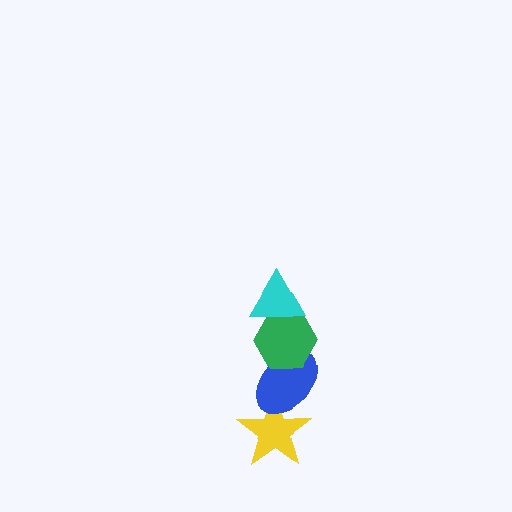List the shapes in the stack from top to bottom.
From top to bottom: the cyan triangle, the green hexagon, the blue ellipse, the yellow star.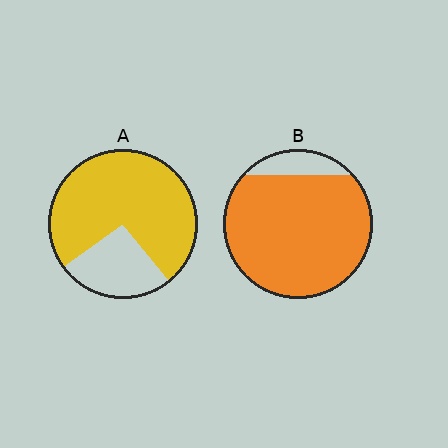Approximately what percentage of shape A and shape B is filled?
A is approximately 75% and B is approximately 90%.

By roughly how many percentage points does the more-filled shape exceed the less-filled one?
By roughly 15 percentage points (B over A).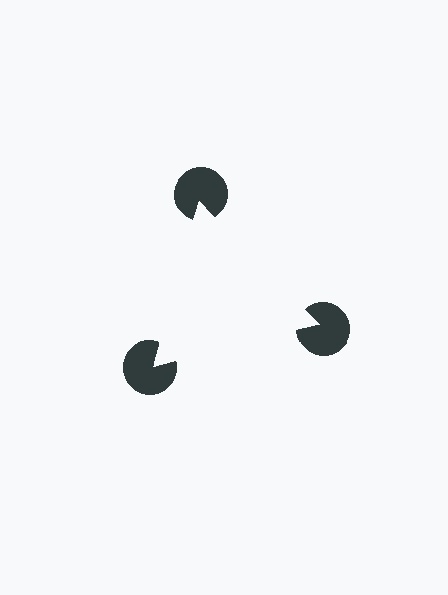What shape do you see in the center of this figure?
An illusory triangle — its edges are inferred from the aligned wedge cuts in the pac-man discs, not physically drawn.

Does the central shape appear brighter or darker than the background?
It typically appears slightly brighter than the background, even though no actual brightness change is drawn.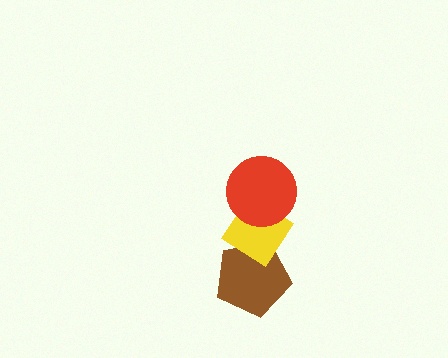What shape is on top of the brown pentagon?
The yellow diamond is on top of the brown pentagon.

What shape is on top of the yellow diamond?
The red circle is on top of the yellow diamond.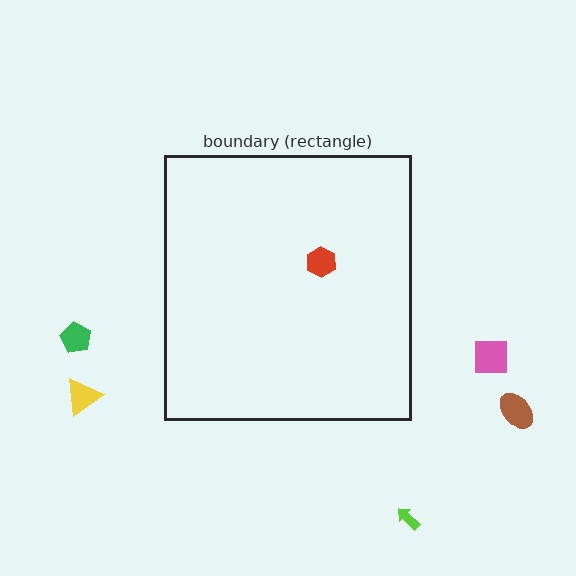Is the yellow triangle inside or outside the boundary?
Outside.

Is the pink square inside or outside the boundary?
Outside.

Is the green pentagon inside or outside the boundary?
Outside.